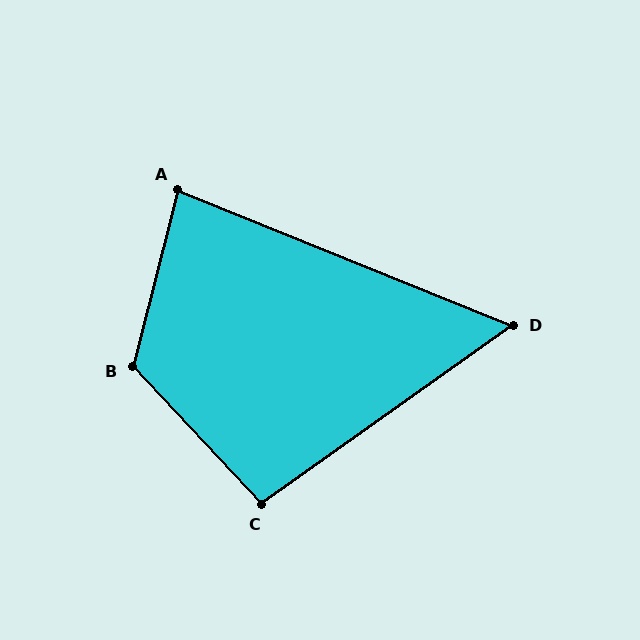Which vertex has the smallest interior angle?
D, at approximately 57 degrees.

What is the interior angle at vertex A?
Approximately 82 degrees (acute).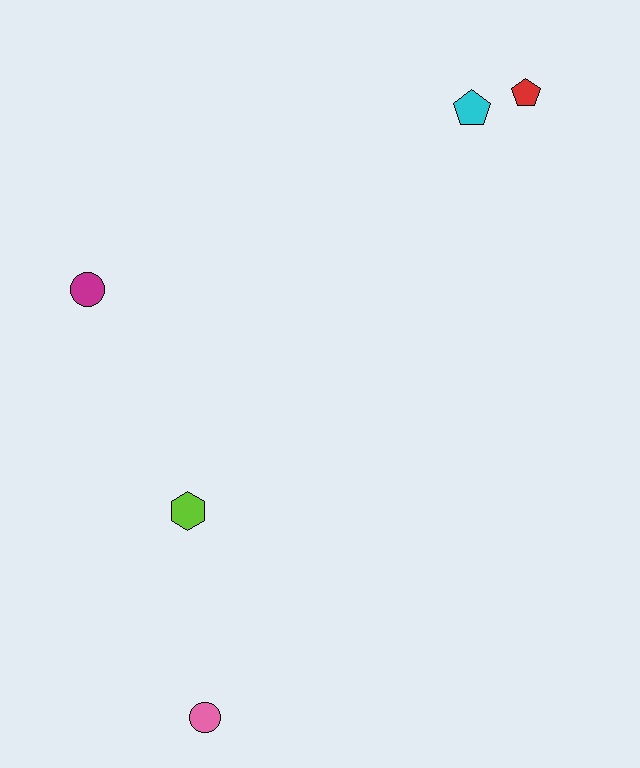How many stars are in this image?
There are no stars.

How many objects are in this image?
There are 5 objects.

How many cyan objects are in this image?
There is 1 cyan object.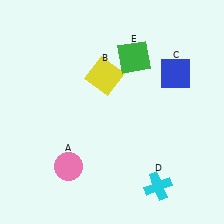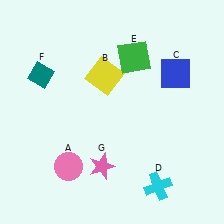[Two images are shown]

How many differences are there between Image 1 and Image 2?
There are 2 differences between the two images.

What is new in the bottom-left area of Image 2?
A pink star (G) was added in the bottom-left area of Image 2.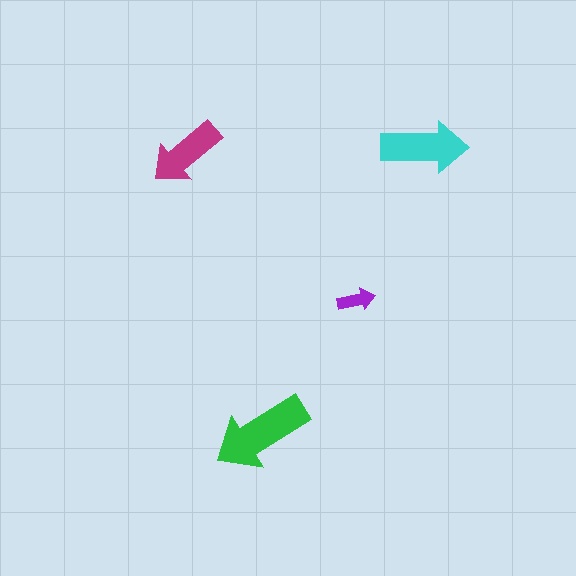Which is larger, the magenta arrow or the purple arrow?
The magenta one.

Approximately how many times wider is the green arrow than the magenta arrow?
About 1.5 times wider.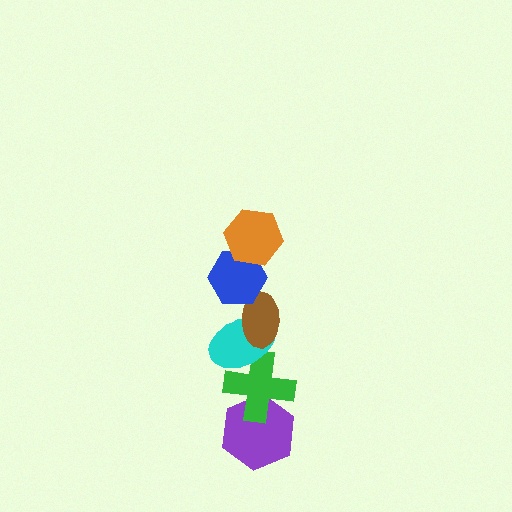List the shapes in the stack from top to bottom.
From top to bottom: the orange hexagon, the blue hexagon, the brown ellipse, the cyan ellipse, the green cross, the purple hexagon.